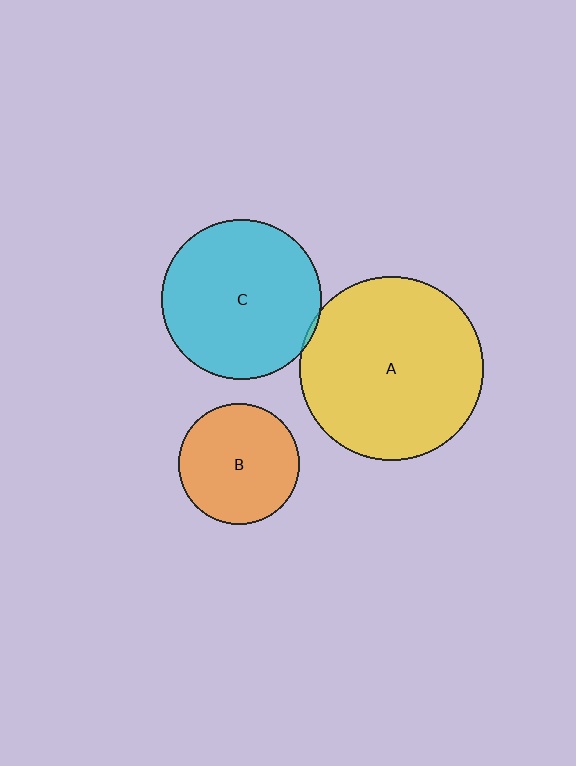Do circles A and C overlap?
Yes.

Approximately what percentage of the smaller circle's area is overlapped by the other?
Approximately 5%.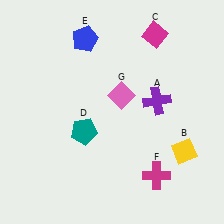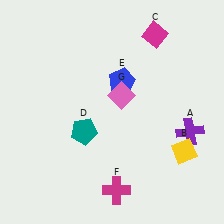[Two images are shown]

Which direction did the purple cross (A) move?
The purple cross (A) moved right.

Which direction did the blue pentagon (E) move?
The blue pentagon (E) moved down.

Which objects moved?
The objects that moved are: the purple cross (A), the blue pentagon (E), the magenta cross (F).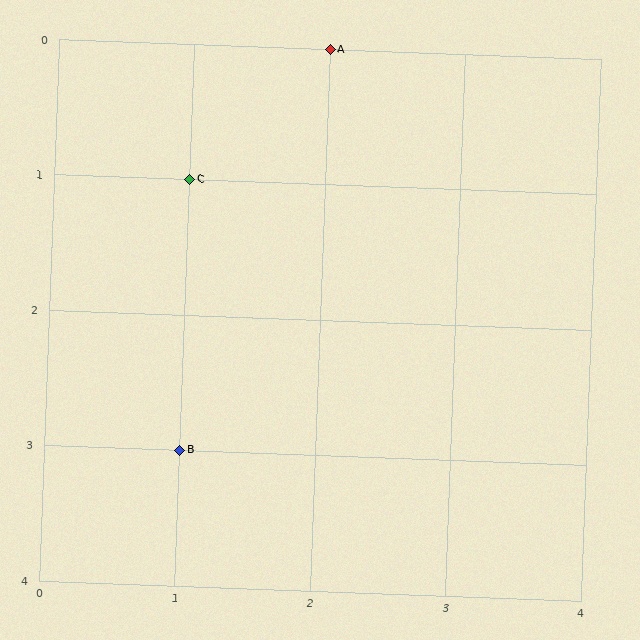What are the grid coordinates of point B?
Point B is at grid coordinates (1, 3).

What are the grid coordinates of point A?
Point A is at grid coordinates (2, 0).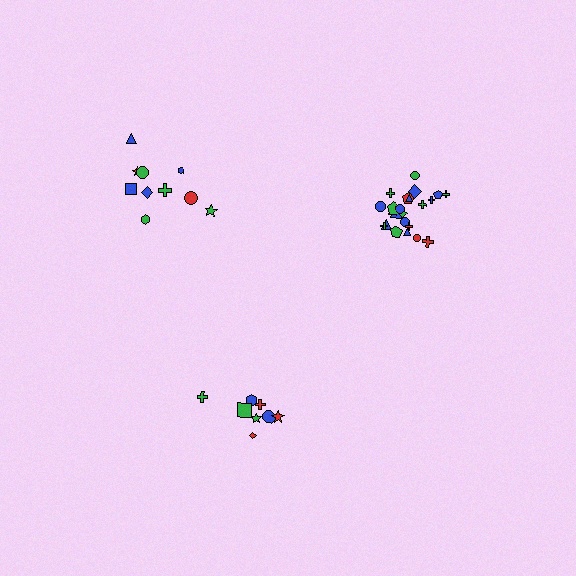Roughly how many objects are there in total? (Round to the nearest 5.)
Roughly 40 objects in total.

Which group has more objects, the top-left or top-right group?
The top-right group.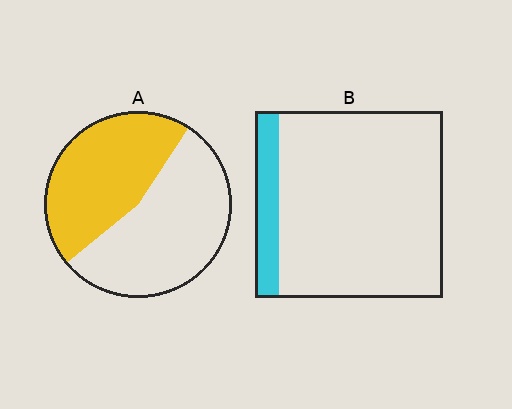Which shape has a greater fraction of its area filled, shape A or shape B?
Shape A.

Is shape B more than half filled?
No.